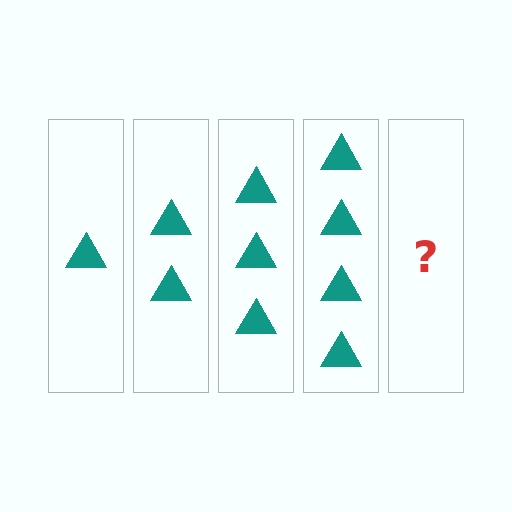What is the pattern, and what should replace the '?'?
The pattern is that each step adds one more triangle. The '?' should be 5 triangles.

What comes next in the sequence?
The next element should be 5 triangles.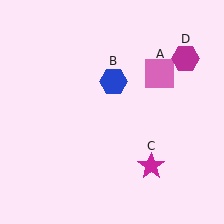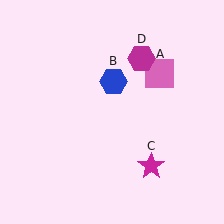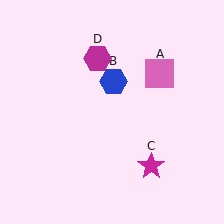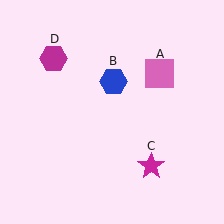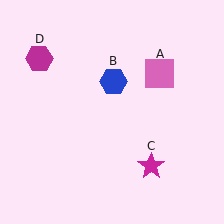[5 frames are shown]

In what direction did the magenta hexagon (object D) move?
The magenta hexagon (object D) moved left.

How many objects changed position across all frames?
1 object changed position: magenta hexagon (object D).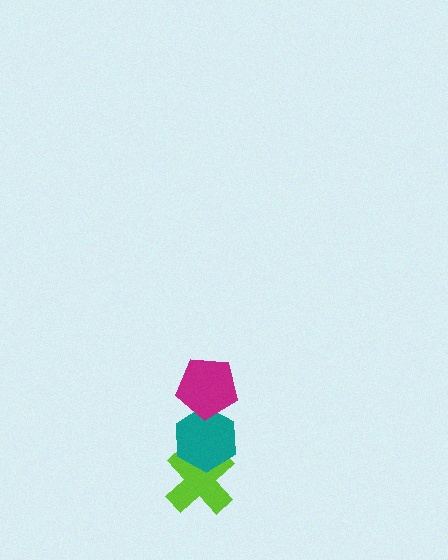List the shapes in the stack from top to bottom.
From top to bottom: the magenta pentagon, the teal hexagon, the lime cross.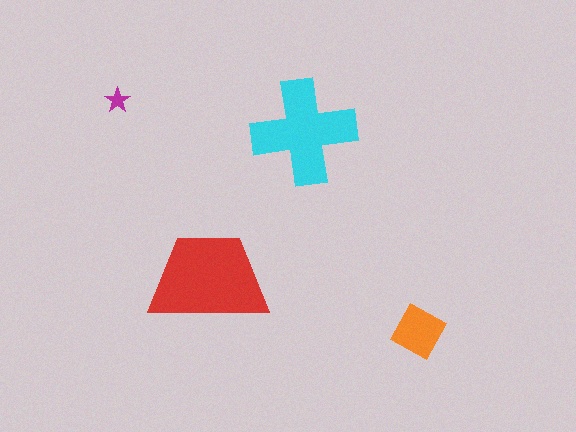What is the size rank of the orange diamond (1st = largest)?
3rd.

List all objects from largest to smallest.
The red trapezoid, the cyan cross, the orange diamond, the magenta star.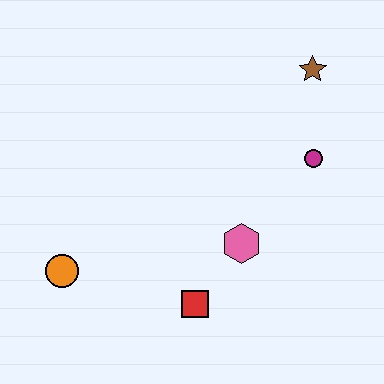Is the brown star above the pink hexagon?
Yes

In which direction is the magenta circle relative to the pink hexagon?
The magenta circle is above the pink hexagon.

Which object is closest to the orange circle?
The red square is closest to the orange circle.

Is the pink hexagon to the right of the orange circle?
Yes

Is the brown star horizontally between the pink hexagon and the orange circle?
No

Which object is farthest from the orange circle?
The brown star is farthest from the orange circle.